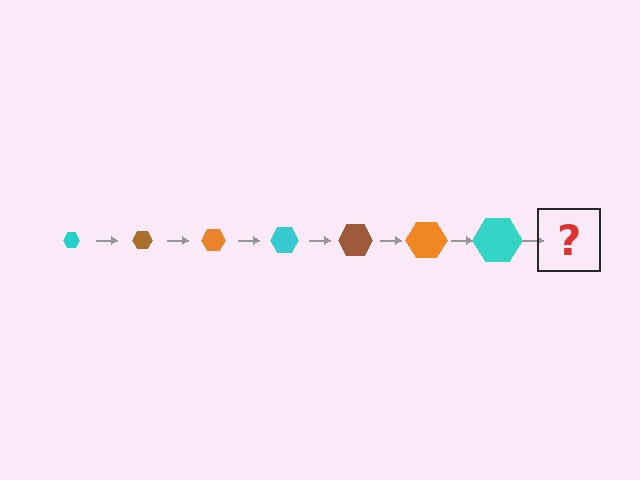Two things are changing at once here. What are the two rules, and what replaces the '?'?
The two rules are that the hexagon grows larger each step and the color cycles through cyan, brown, and orange. The '?' should be a brown hexagon, larger than the previous one.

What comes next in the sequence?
The next element should be a brown hexagon, larger than the previous one.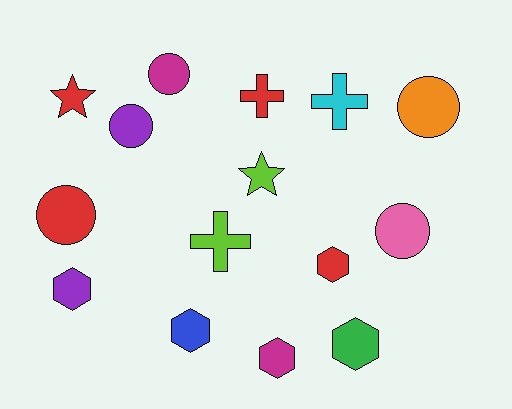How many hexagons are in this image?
There are 5 hexagons.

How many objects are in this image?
There are 15 objects.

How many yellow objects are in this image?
There are no yellow objects.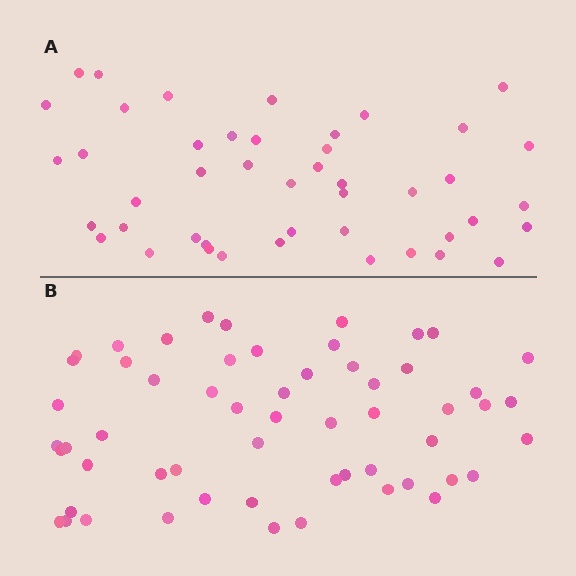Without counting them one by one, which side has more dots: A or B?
Region B (the bottom region) has more dots.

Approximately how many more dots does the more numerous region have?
Region B has roughly 12 or so more dots than region A.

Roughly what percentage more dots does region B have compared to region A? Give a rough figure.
About 25% more.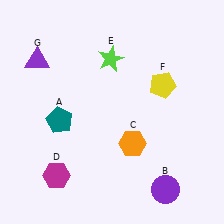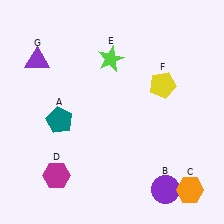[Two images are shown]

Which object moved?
The orange hexagon (C) moved right.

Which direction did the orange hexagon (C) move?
The orange hexagon (C) moved right.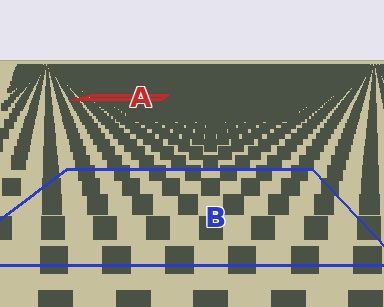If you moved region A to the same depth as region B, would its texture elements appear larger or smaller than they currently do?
They would appear larger. At a closer depth, the same texture elements are projected at a bigger on-screen size.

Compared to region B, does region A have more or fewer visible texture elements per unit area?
Region A has more texture elements per unit area — they are packed more densely because it is farther away.